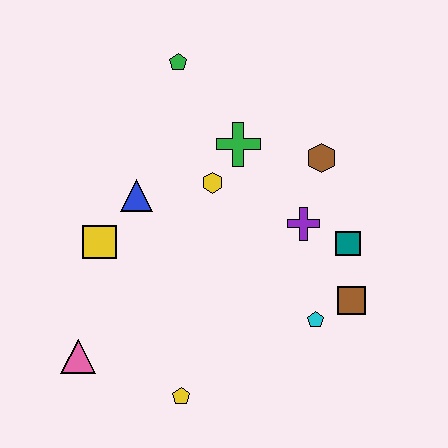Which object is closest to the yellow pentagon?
The pink triangle is closest to the yellow pentagon.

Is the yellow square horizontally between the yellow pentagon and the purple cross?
No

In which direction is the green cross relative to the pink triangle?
The green cross is above the pink triangle.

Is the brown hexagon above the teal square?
Yes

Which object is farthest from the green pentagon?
The yellow pentagon is farthest from the green pentagon.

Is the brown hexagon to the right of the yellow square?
Yes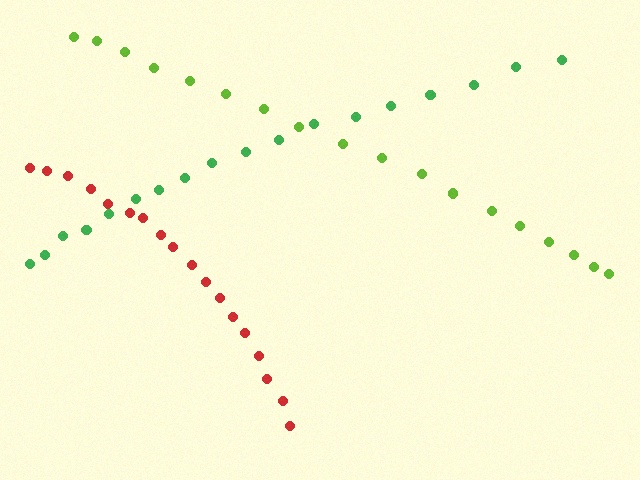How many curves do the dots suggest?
There are 3 distinct paths.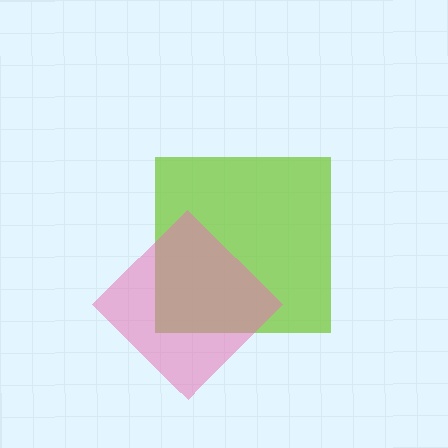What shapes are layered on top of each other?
The layered shapes are: a lime square, a pink diamond.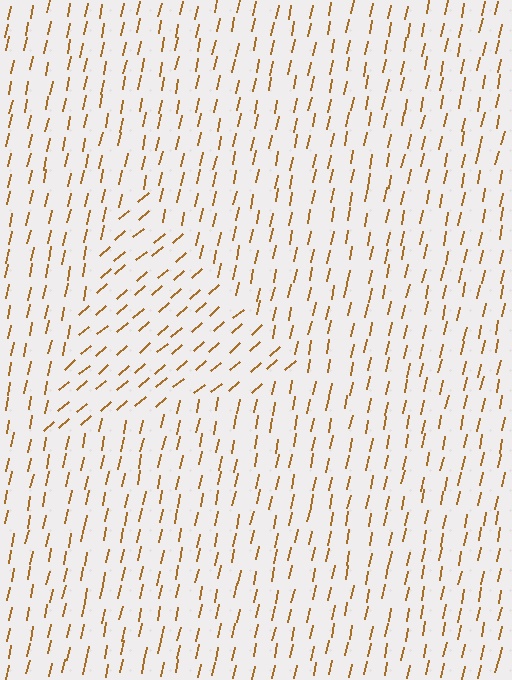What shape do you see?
I see a triangle.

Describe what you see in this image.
The image is filled with small brown line segments. A triangle region in the image has lines oriented differently from the surrounding lines, creating a visible texture boundary.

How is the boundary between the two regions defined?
The boundary is defined purely by a change in line orientation (approximately 38 degrees difference). All lines are the same color and thickness.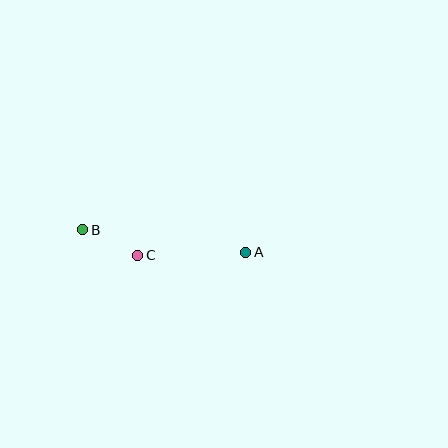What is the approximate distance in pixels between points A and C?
The distance between A and C is approximately 108 pixels.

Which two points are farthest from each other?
Points A and B are farthest from each other.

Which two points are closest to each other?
Points B and C are closest to each other.